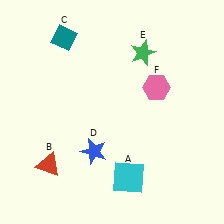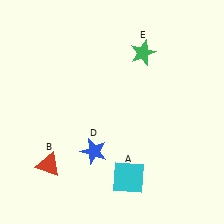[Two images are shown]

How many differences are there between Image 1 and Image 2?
There are 2 differences between the two images.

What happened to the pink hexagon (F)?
The pink hexagon (F) was removed in Image 2. It was in the top-right area of Image 1.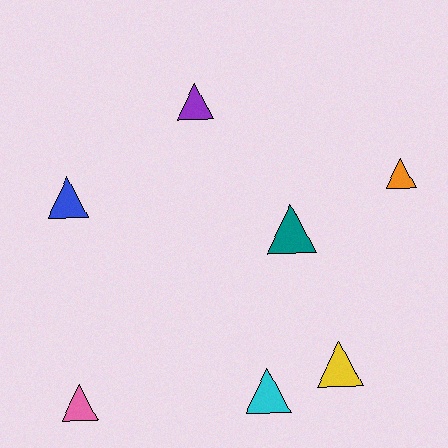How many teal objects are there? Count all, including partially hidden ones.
There is 1 teal object.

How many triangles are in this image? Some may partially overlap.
There are 7 triangles.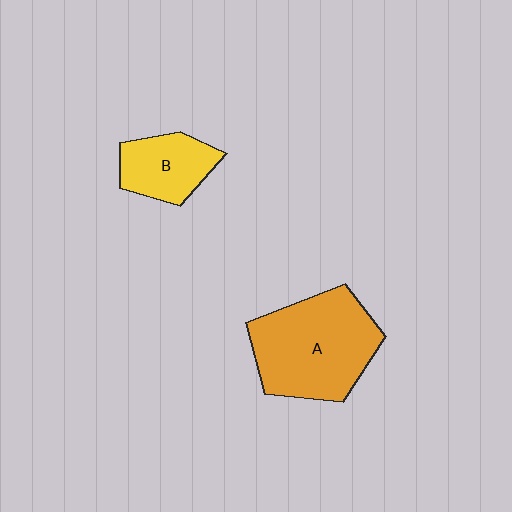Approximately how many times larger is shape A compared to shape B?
Approximately 2.0 times.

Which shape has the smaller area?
Shape B (yellow).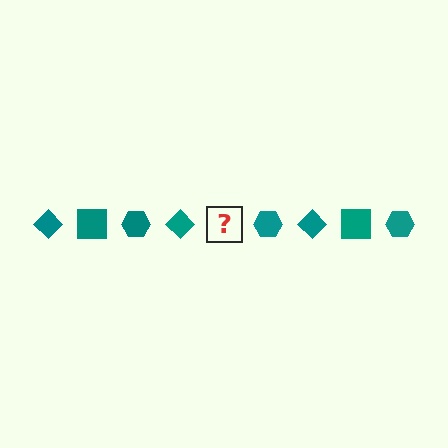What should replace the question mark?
The question mark should be replaced with a teal square.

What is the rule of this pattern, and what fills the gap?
The rule is that the pattern cycles through diamond, square, hexagon shapes in teal. The gap should be filled with a teal square.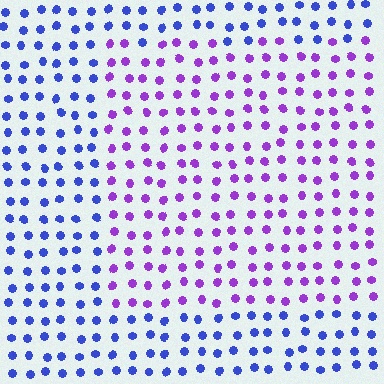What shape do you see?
I see a rectangle.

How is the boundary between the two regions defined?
The boundary is defined purely by a slight shift in hue (about 47 degrees). Spacing, size, and orientation are identical on both sides.